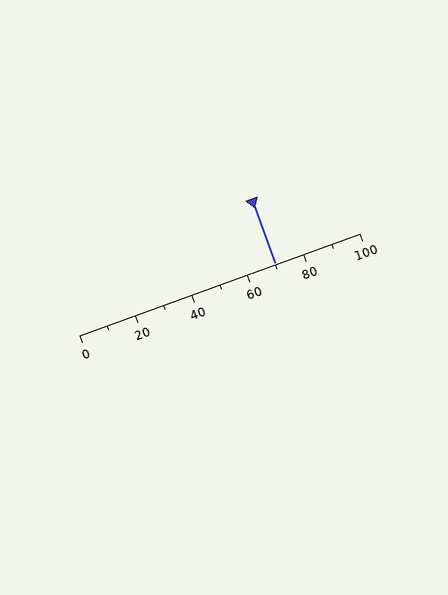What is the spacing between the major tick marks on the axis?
The major ticks are spaced 20 apart.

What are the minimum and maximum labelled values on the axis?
The axis runs from 0 to 100.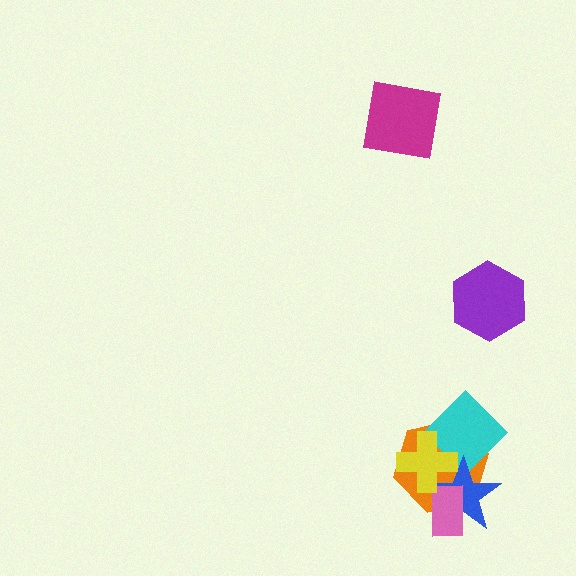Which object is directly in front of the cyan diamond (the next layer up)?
The blue star is directly in front of the cyan diamond.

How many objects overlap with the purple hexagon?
0 objects overlap with the purple hexagon.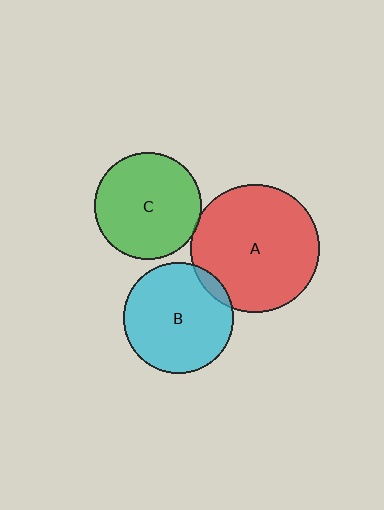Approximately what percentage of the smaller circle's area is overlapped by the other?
Approximately 5%.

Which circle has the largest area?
Circle A (red).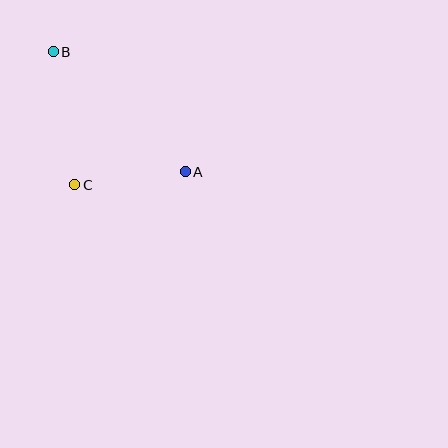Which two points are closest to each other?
Points A and C are closest to each other.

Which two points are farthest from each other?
Points A and B are farthest from each other.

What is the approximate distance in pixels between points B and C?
The distance between B and C is approximately 135 pixels.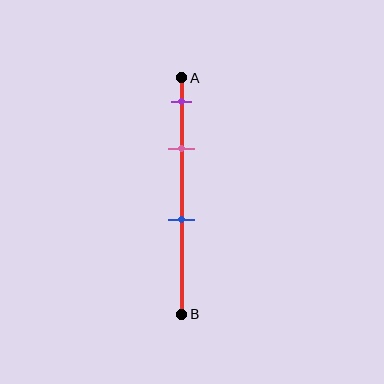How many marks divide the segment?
There are 3 marks dividing the segment.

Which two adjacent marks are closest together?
The purple and pink marks are the closest adjacent pair.